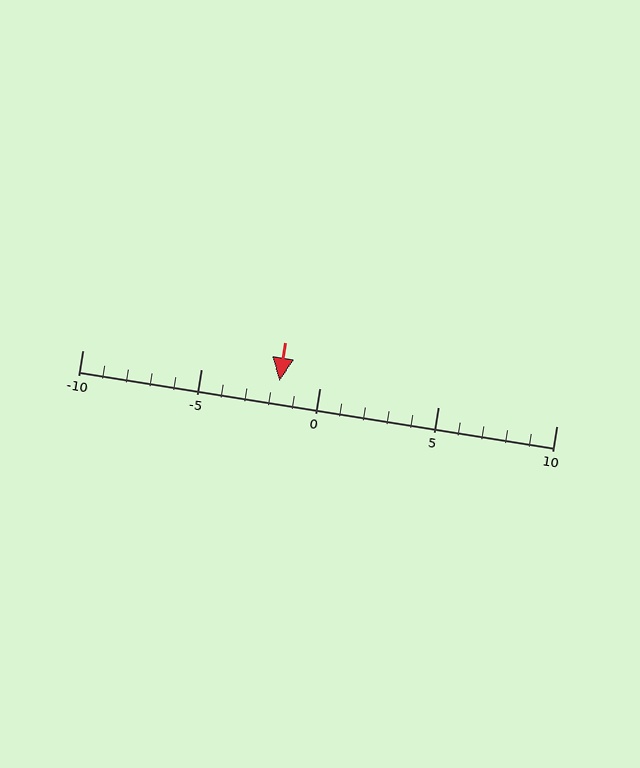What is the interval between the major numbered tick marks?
The major tick marks are spaced 5 units apart.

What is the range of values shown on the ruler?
The ruler shows values from -10 to 10.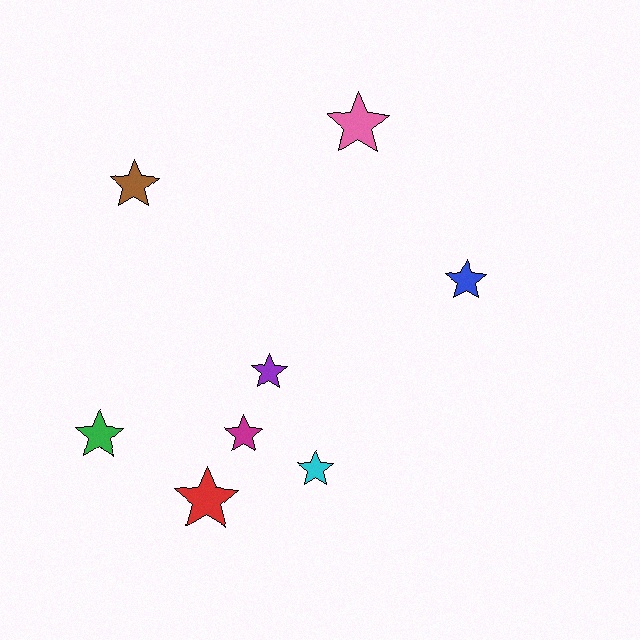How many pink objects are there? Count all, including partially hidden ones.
There is 1 pink object.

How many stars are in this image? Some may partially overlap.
There are 8 stars.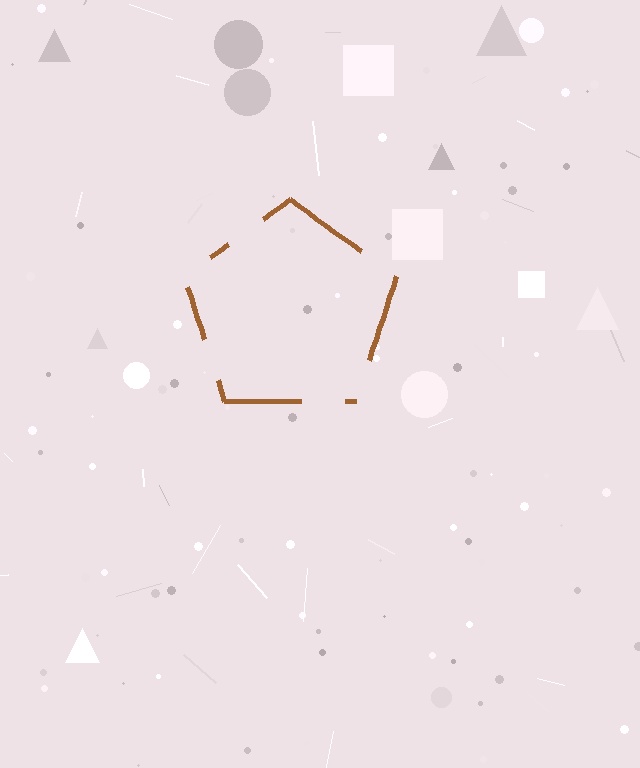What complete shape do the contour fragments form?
The contour fragments form a pentagon.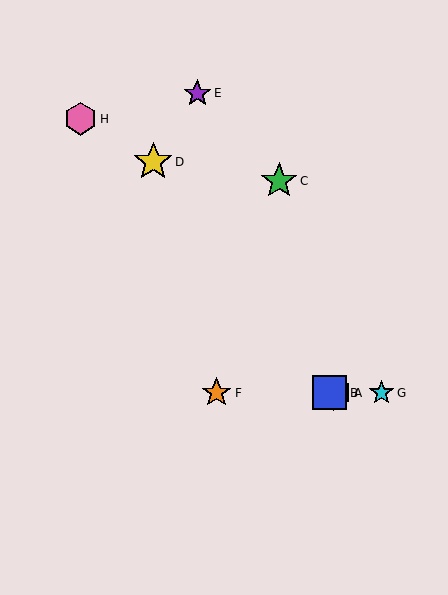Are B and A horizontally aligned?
Yes, both are at y≈393.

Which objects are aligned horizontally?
Objects A, B, F, G are aligned horizontally.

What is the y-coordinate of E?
Object E is at y≈93.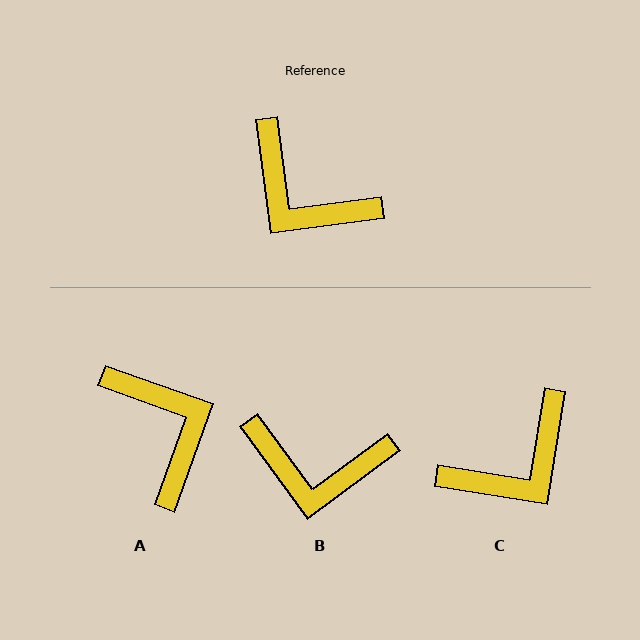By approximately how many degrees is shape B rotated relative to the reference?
Approximately 29 degrees counter-clockwise.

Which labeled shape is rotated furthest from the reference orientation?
A, about 153 degrees away.